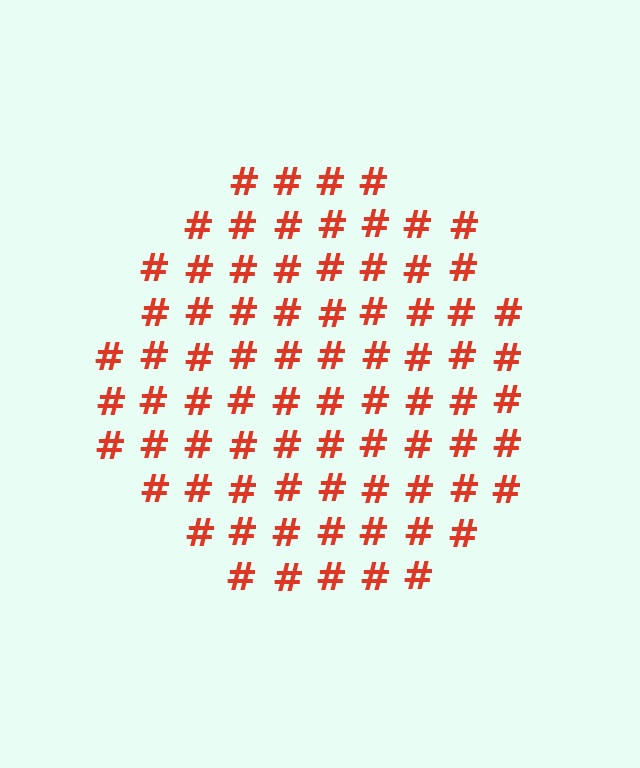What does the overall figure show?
The overall figure shows a circle.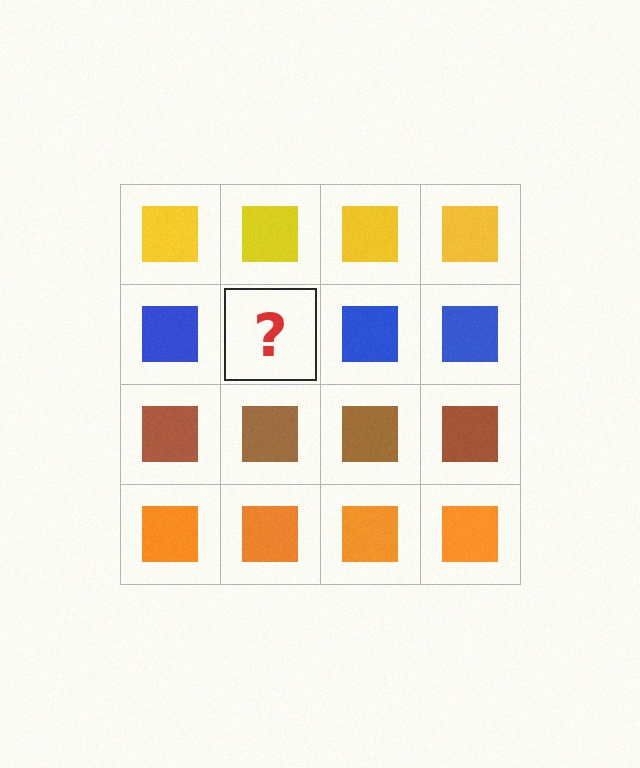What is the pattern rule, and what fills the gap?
The rule is that each row has a consistent color. The gap should be filled with a blue square.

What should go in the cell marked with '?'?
The missing cell should contain a blue square.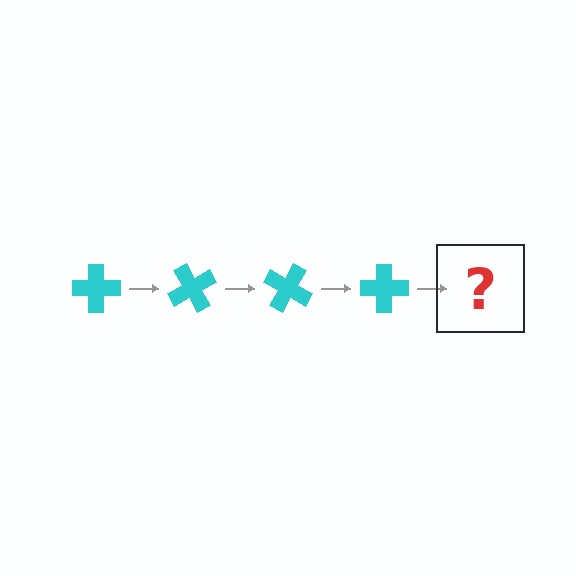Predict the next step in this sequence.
The next step is a cyan cross rotated 240 degrees.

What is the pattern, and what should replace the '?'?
The pattern is that the cross rotates 60 degrees each step. The '?' should be a cyan cross rotated 240 degrees.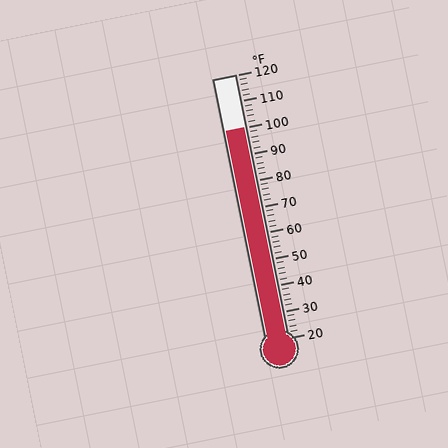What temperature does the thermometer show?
The thermometer shows approximately 100°F.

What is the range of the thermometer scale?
The thermometer scale ranges from 20°F to 120°F.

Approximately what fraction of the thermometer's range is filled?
The thermometer is filled to approximately 80% of its range.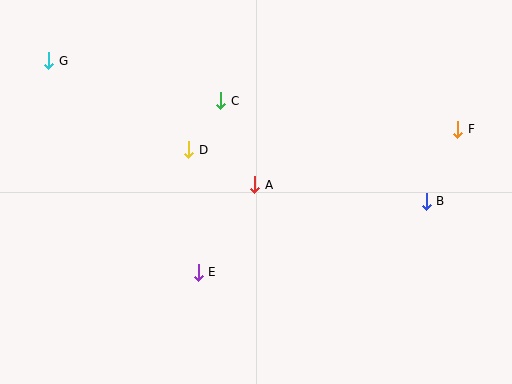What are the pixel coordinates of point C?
Point C is at (221, 101).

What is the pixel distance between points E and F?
The distance between E and F is 296 pixels.